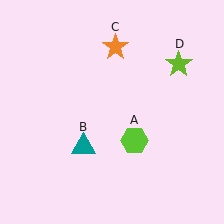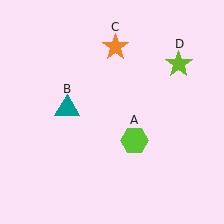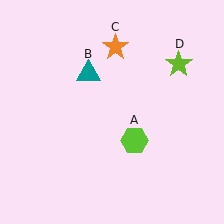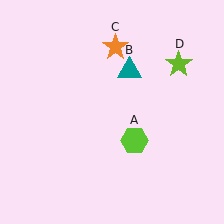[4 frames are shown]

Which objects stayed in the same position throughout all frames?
Lime hexagon (object A) and orange star (object C) and lime star (object D) remained stationary.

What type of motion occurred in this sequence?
The teal triangle (object B) rotated clockwise around the center of the scene.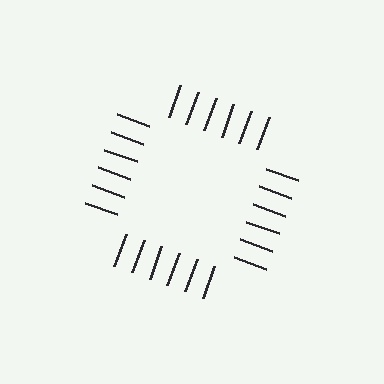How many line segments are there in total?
24 — 6 along each of the 4 edges.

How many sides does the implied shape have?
4 sides — the line-ends trace a square.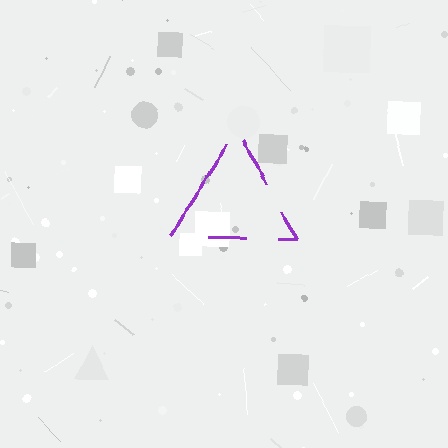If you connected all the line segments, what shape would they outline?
They would outline a triangle.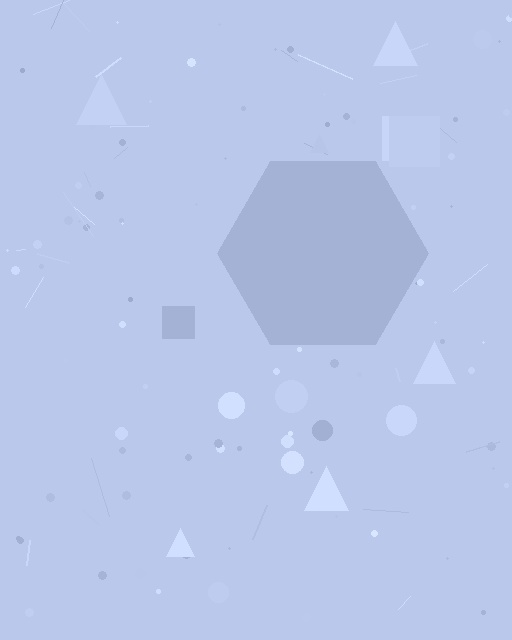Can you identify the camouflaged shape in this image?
The camouflaged shape is a hexagon.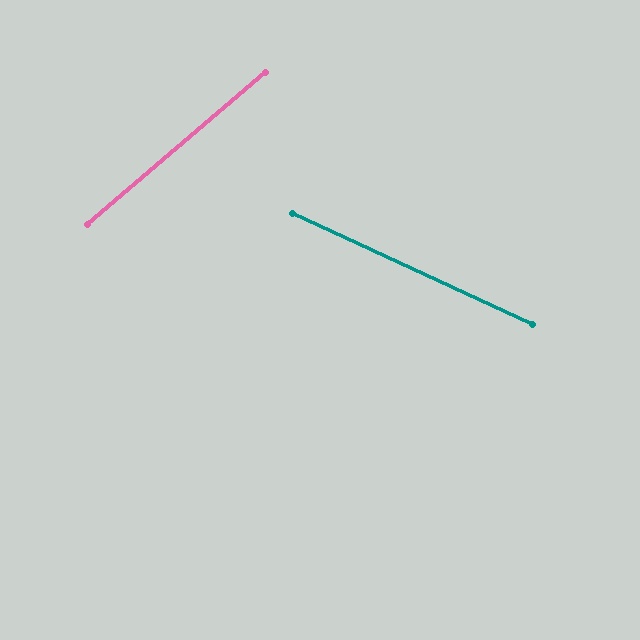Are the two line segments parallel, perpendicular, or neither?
Neither parallel nor perpendicular — they differ by about 65°.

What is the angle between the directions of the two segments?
Approximately 65 degrees.